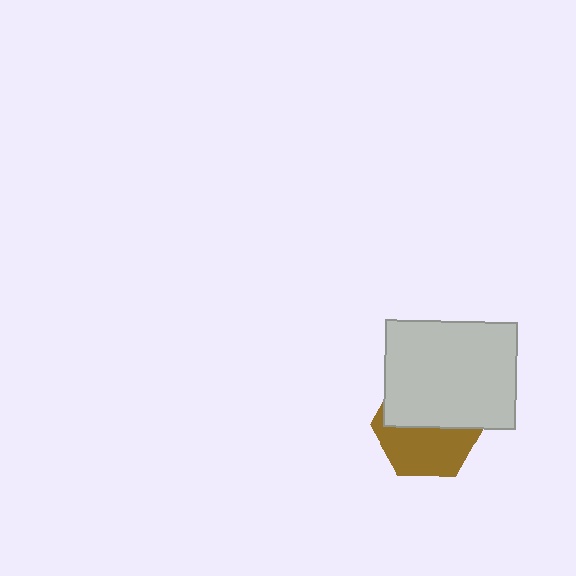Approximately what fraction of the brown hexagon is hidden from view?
Roughly 52% of the brown hexagon is hidden behind the light gray rectangle.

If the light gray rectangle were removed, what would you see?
You would see the complete brown hexagon.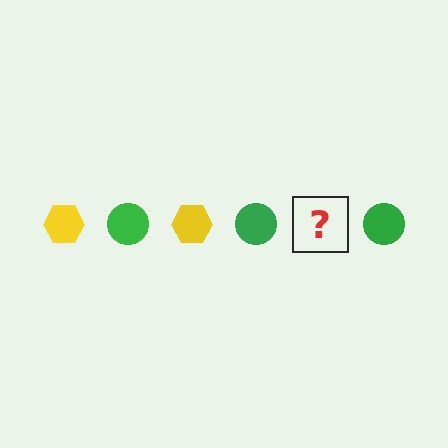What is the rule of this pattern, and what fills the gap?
The rule is that the pattern alternates between yellow hexagon and green circle. The gap should be filled with a yellow hexagon.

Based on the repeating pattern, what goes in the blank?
The blank should be a yellow hexagon.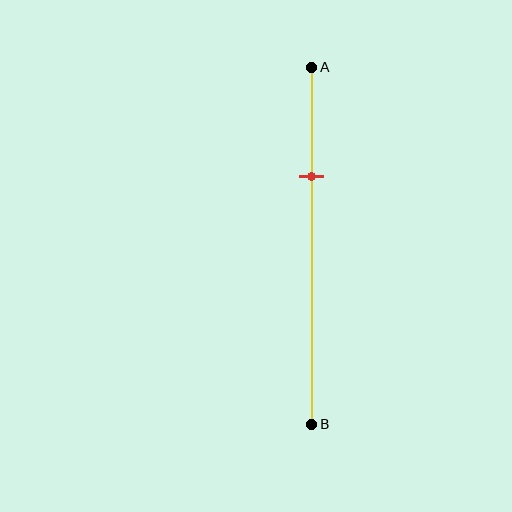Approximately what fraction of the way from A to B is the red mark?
The red mark is approximately 30% of the way from A to B.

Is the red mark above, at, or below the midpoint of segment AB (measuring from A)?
The red mark is above the midpoint of segment AB.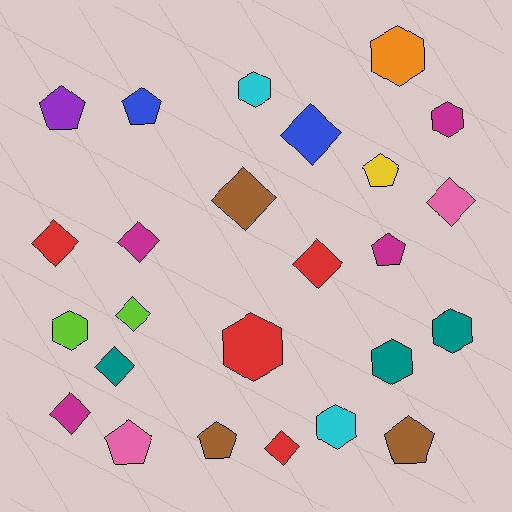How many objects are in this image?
There are 25 objects.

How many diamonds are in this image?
There are 10 diamonds.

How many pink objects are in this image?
There are 2 pink objects.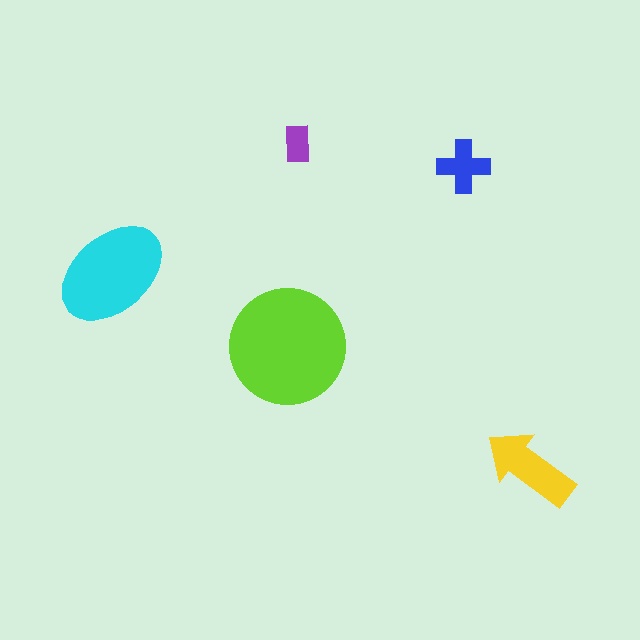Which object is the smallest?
The purple rectangle.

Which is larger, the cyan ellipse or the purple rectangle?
The cyan ellipse.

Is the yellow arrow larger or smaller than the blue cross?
Larger.